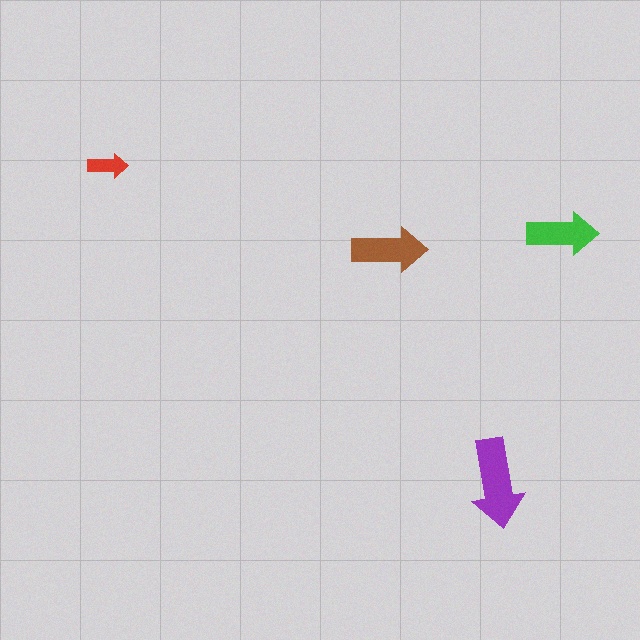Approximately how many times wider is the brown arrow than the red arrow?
About 2 times wider.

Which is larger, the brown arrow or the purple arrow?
The purple one.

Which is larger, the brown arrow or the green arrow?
The brown one.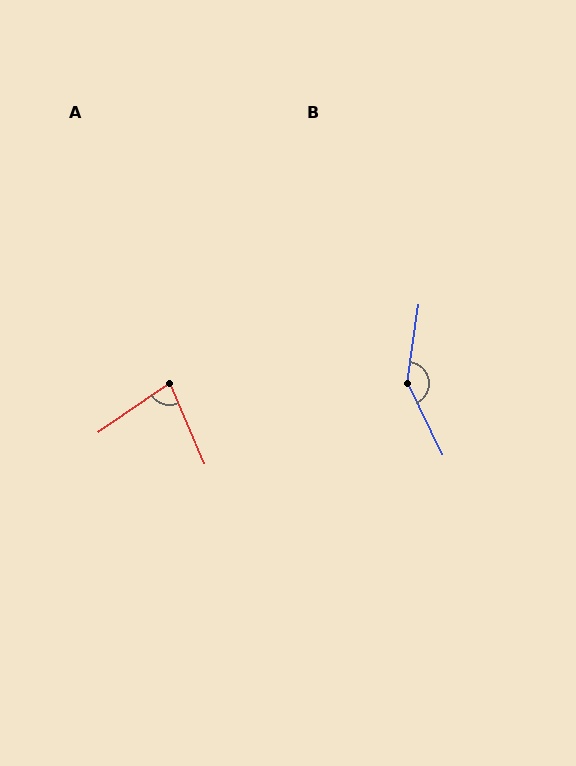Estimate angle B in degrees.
Approximately 146 degrees.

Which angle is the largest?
B, at approximately 146 degrees.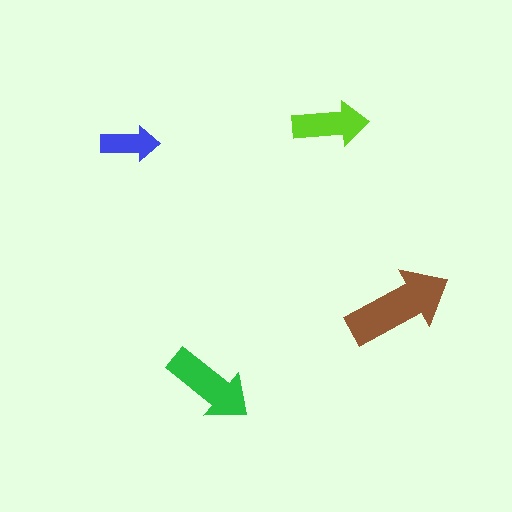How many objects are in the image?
There are 4 objects in the image.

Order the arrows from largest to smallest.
the brown one, the green one, the lime one, the blue one.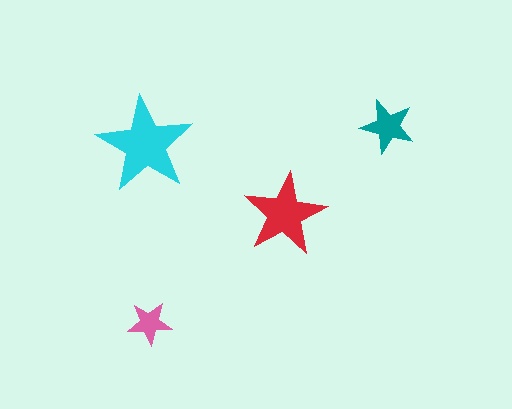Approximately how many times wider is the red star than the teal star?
About 1.5 times wider.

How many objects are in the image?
There are 4 objects in the image.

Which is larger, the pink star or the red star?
The red one.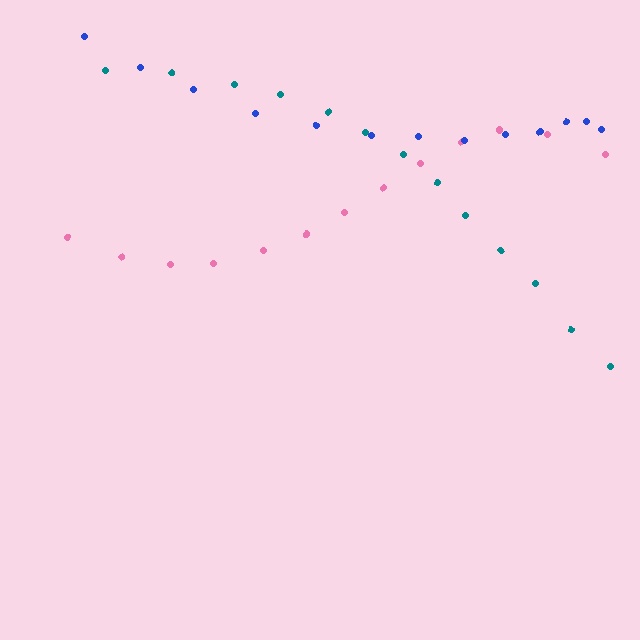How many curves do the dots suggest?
There are 3 distinct paths.